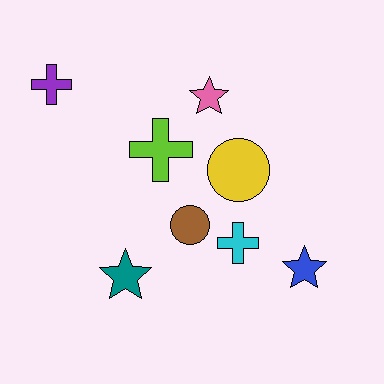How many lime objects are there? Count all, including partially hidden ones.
There is 1 lime object.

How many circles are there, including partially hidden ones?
There are 2 circles.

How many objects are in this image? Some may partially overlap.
There are 8 objects.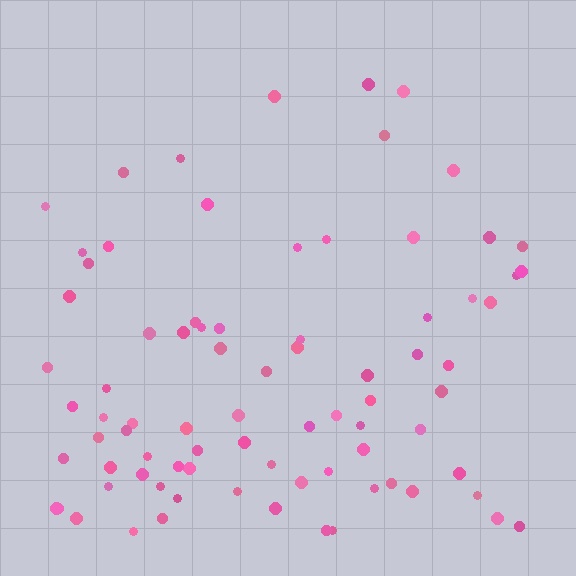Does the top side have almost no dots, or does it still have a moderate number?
Still a moderate number, just noticeably fewer than the bottom.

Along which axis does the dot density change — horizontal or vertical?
Vertical.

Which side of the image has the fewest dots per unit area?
The top.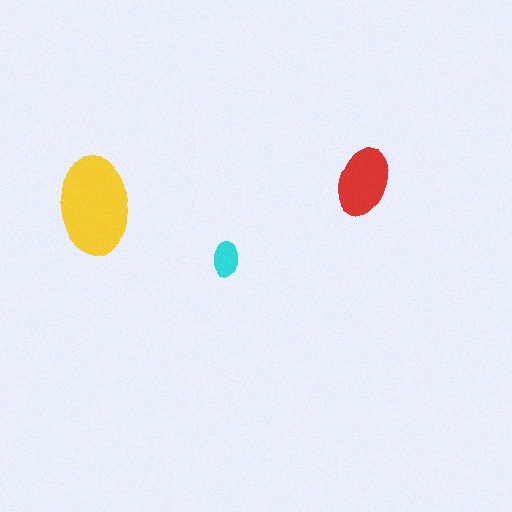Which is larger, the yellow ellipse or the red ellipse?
The yellow one.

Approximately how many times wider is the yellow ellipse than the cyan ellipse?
About 3 times wider.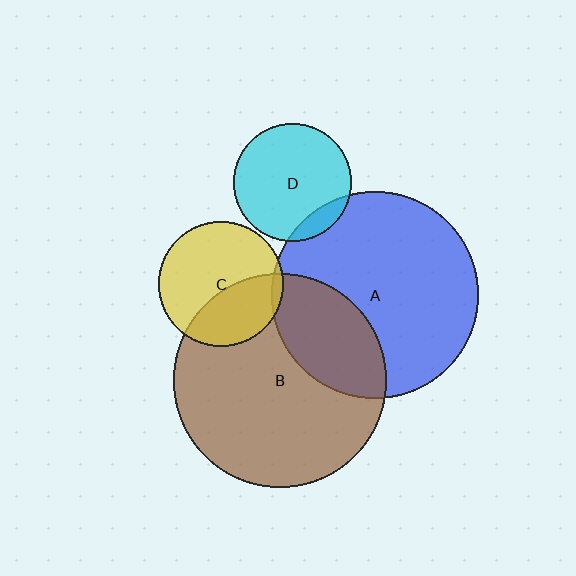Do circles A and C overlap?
Yes.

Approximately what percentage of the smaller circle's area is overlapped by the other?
Approximately 5%.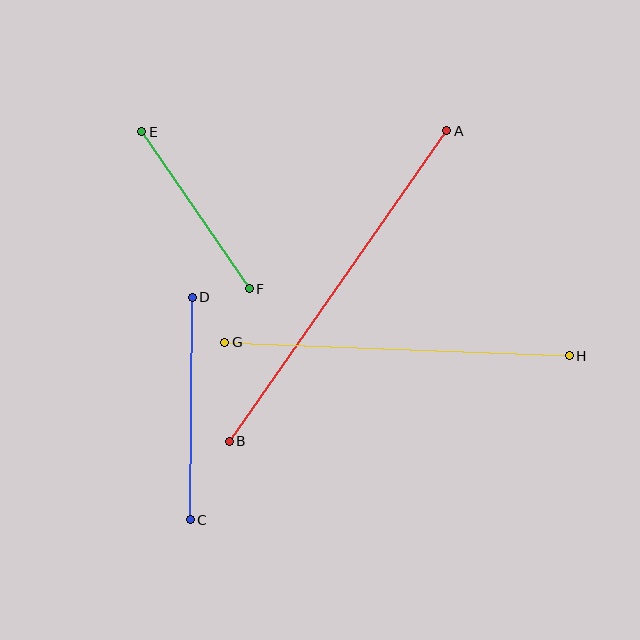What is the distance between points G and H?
The distance is approximately 344 pixels.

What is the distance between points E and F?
The distance is approximately 190 pixels.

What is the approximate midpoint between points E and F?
The midpoint is at approximately (195, 210) pixels.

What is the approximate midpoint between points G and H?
The midpoint is at approximately (397, 349) pixels.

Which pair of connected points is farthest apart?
Points A and B are farthest apart.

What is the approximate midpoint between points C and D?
The midpoint is at approximately (191, 408) pixels.